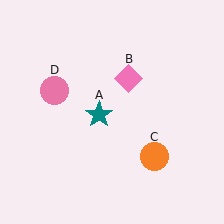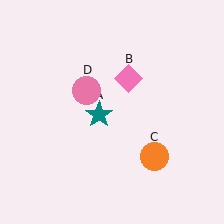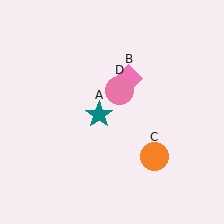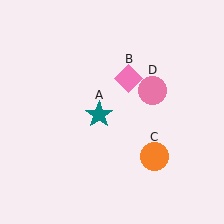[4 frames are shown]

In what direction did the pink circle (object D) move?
The pink circle (object D) moved right.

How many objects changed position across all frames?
1 object changed position: pink circle (object D).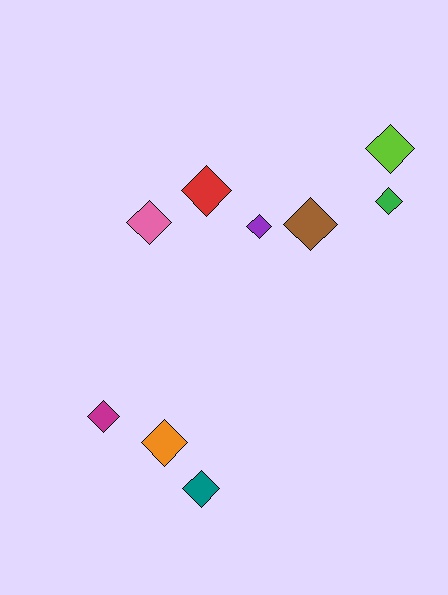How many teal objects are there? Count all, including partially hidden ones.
There is 1 teal object.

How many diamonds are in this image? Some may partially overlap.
There are 9 diamonds.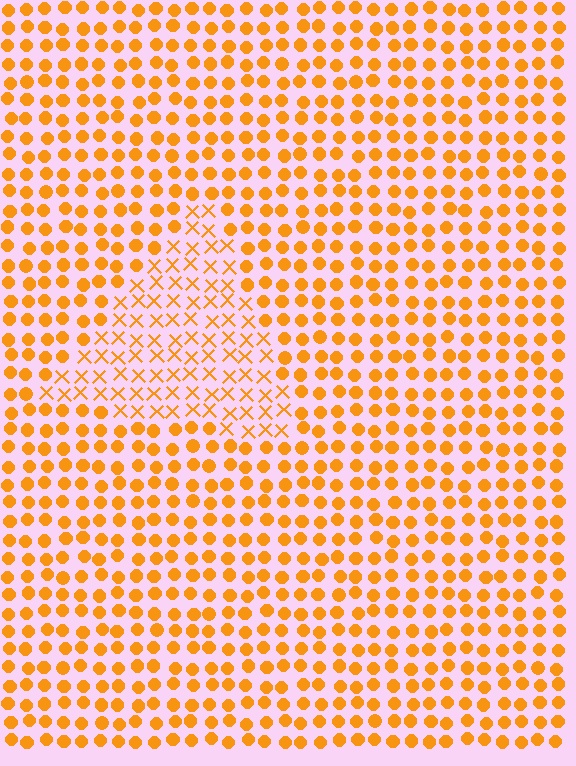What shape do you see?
I see a triangle.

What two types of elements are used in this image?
The image uses X marks inside the triangle region and circles outside it.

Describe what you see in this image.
The image is filled with small orange elements arranged in a uniform grid. A triangle-shaped region contains X marks, while the surrounding area contains circles. The boundary is defined purely by the change in element shape.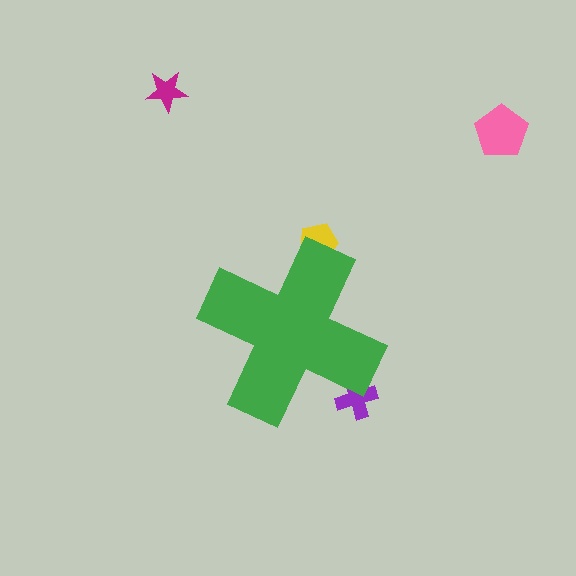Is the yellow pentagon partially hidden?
Yes, the yellow pentagon is partially hidden behind the green cross.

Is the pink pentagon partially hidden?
No, the pink pentagon is fully visible.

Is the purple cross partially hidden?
Yes, the purple cross is partially hidden behind the green cross.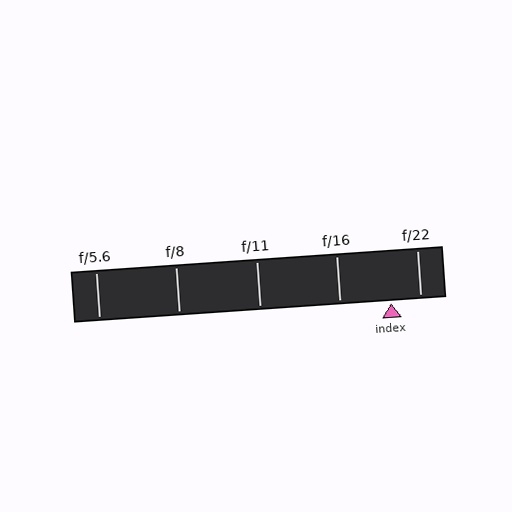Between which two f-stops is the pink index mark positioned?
The index mark is between f/16 and f/22.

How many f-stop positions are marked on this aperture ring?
There are 5 f-stop positions marked.